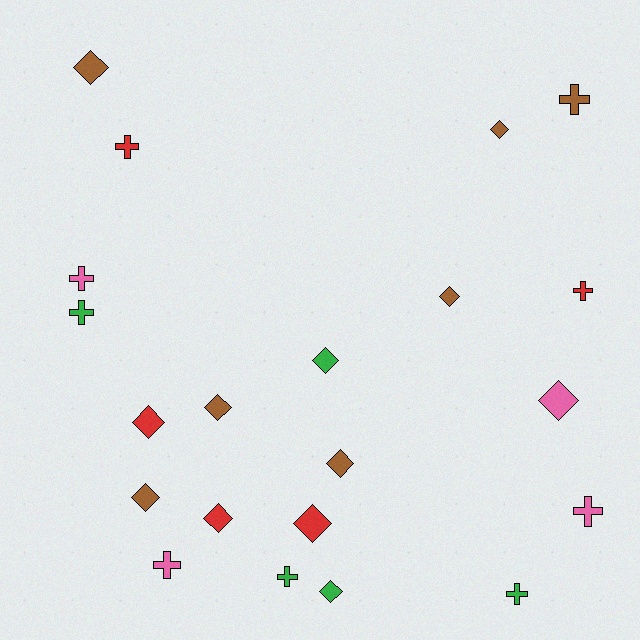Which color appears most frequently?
Brown, with 7 objects.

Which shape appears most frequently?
Diamond, with 12 objects.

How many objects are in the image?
There are 21 objects.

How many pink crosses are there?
There are 3 pink crosses.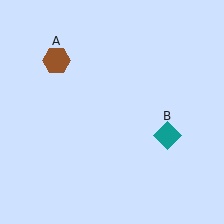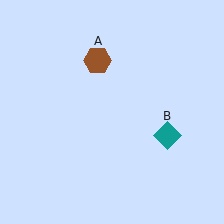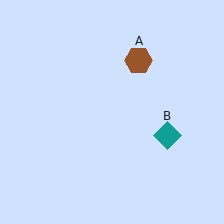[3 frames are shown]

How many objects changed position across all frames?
1 object changed position: brown hexagon (object A).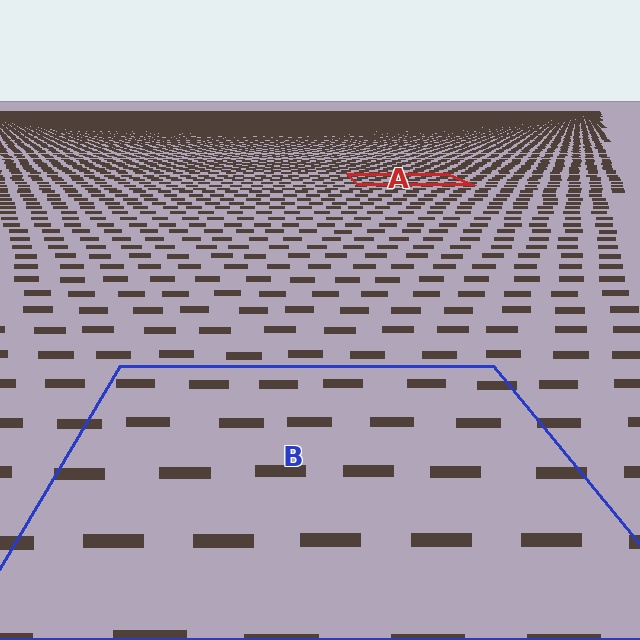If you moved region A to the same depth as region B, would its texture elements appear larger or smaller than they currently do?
They would appear larger. At a closer depth, the same texture elements are projected at a bigger on-screen size.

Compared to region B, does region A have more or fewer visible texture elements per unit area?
Region A has more texture elements per unit area — they are packed more densely because it is farther away.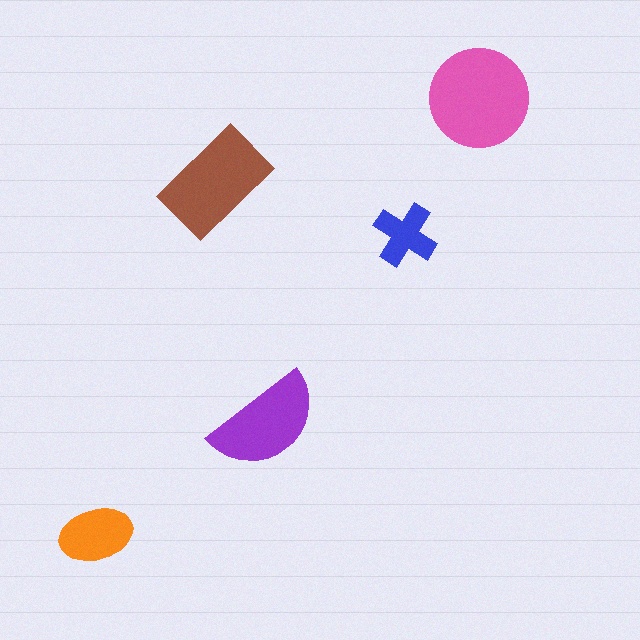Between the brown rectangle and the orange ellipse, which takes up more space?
The brown rectangle.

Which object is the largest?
The pink circle.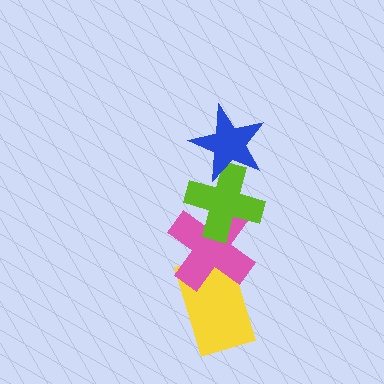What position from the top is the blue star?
The blue star is 1st from the top.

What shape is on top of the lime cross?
The blue star is on top of the lime cross.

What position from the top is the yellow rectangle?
The yellow rectangle is 4th from the top.